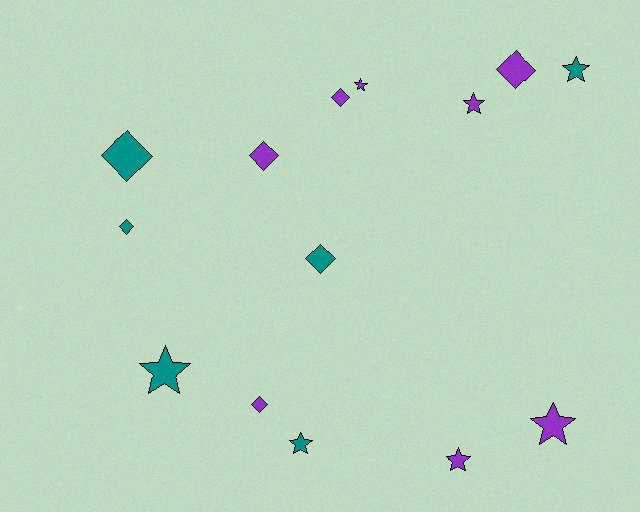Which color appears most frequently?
Purple, with 8 objects.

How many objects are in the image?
There are 14 objects.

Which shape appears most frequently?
Diamond, with 7 objects.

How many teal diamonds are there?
There are 3 teal diamonds.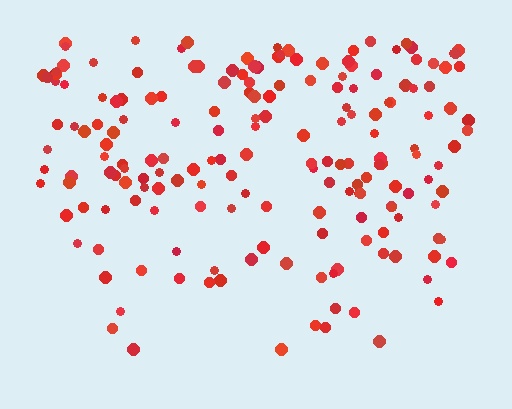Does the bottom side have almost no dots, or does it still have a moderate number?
Still a moderate number, just noticeably fewer than the top.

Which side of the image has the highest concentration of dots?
The top.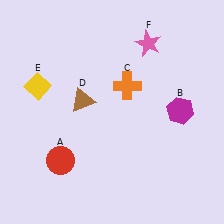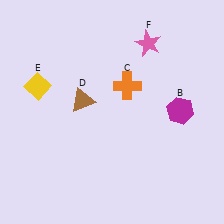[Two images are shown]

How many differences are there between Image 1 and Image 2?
There is 1 difference between the two images.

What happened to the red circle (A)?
The red circle (A) was removed in Image 2. It was in the bottom-left area of Image 1.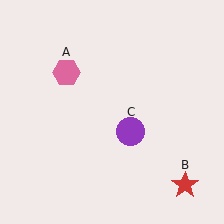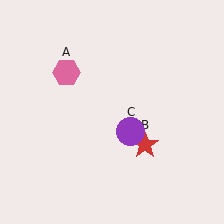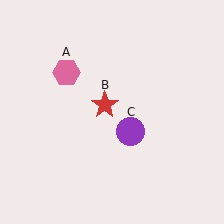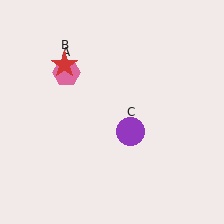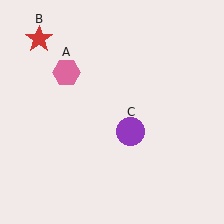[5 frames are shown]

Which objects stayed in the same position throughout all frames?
Pink hexagon (object A) and purple circle (object C) remained stationary.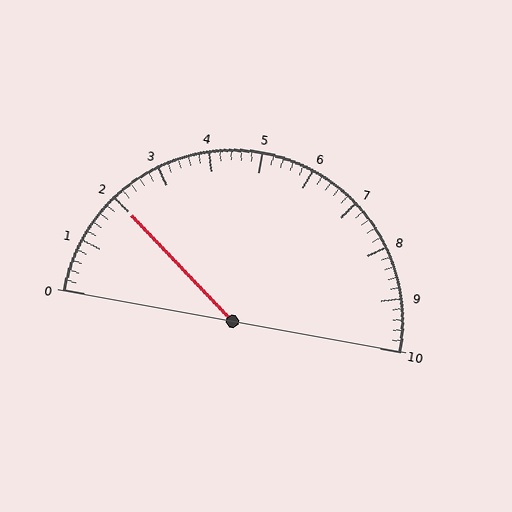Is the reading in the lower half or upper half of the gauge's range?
The reading is in the lower half of the range (0 to 10).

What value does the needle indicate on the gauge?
The needle indicates approximately 2.0.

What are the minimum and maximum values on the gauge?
The gauge ranges from 0 to 10.